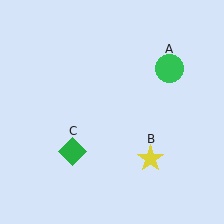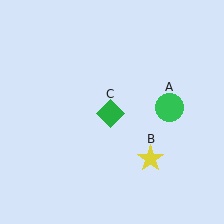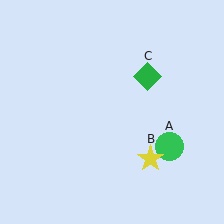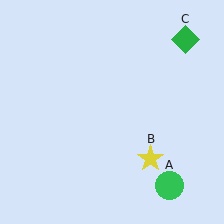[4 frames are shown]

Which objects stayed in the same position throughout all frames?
Yellow star (object B) remained stationary.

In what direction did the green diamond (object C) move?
The green diamond (object C) moved up and to the right.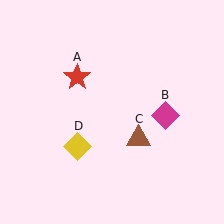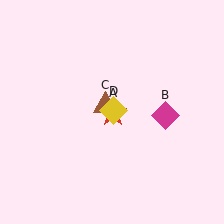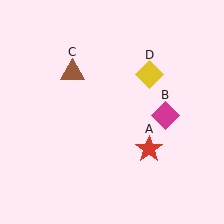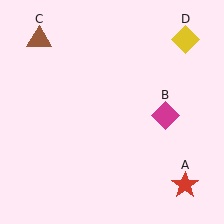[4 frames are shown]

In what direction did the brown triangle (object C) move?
The brown triangle (object C) moved up and to the left.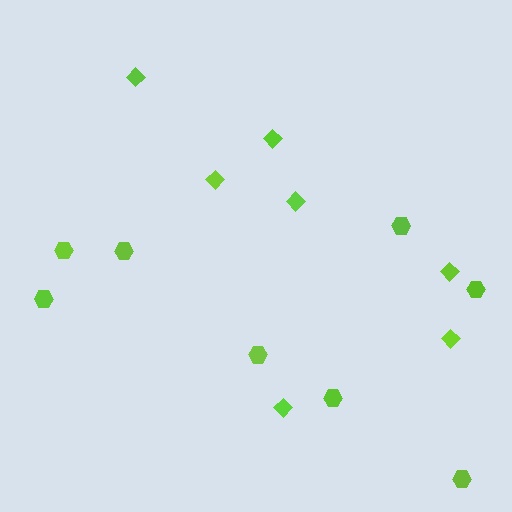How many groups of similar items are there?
There are 2 groups: one group of hexagons (8) and one group of diamonds (7).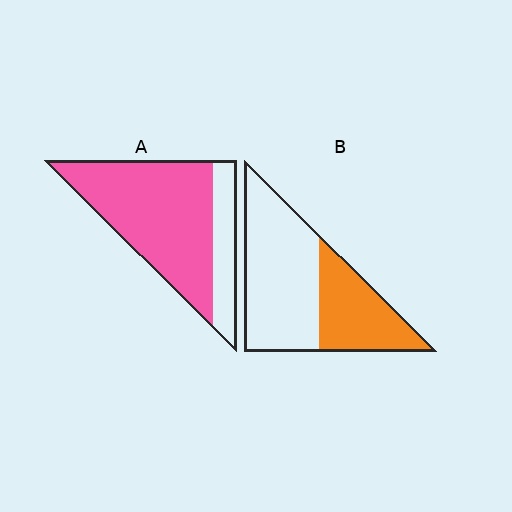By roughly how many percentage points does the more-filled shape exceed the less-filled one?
By roughly 40 percentage points (A over B).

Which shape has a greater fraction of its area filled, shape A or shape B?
Shape A.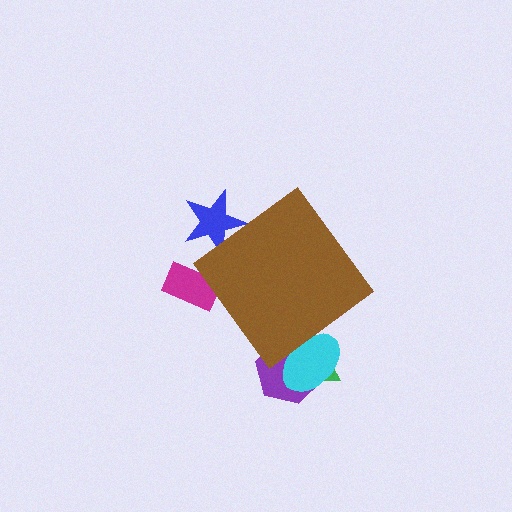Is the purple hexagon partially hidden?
Yes, the purple hexagon is partially hidden behind the brown diamond.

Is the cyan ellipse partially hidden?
Yes, the cyan ellipse is partially hidden behind the brown diamond.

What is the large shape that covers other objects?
A brown diamond.